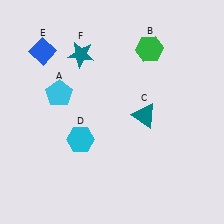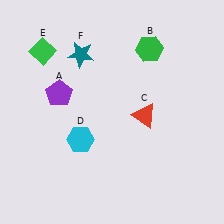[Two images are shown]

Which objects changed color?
A changed from cyan to purple. C changed from teal to red. E changed from blue to green.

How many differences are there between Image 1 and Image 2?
There are 3 differences between the two images.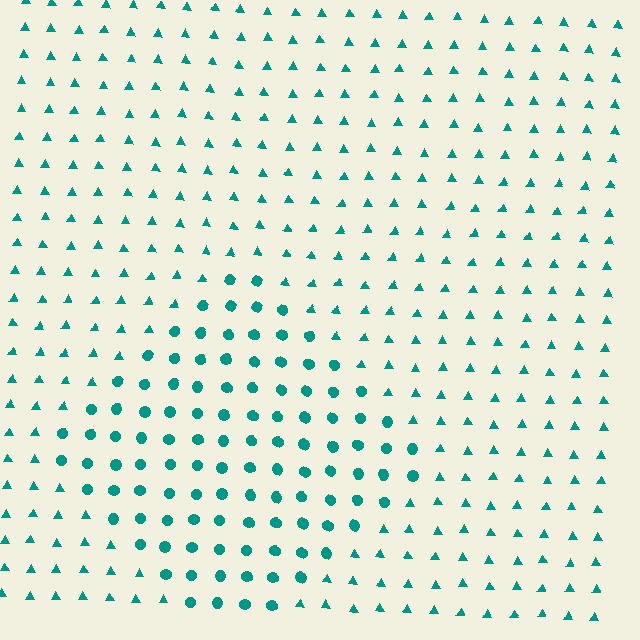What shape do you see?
I see a diamond.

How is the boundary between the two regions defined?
The boundary is defined by a change in element shape: circles inside vs. triangles outside. All elements share the same color and spacing.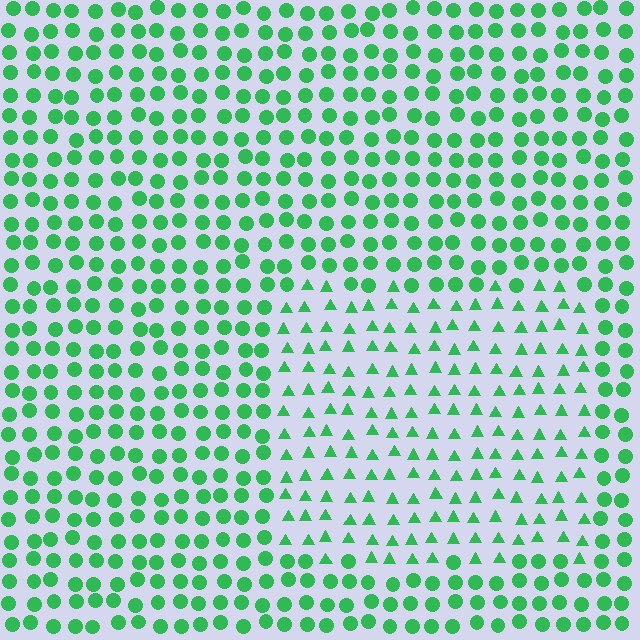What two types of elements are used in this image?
The image uses triangles inside the rectangle region and circles outside it.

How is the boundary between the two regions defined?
The boundary is defined by a change in element shape: triangles inside vs. circles outside. All elements share the same color and spacing.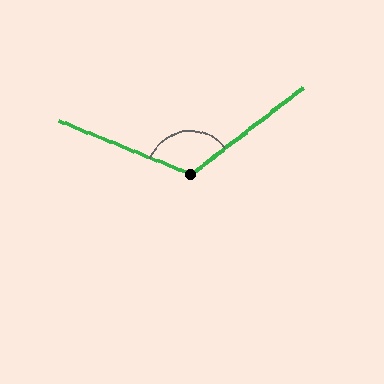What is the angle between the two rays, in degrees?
Approximately 120 degrees.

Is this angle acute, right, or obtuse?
It is obtuse.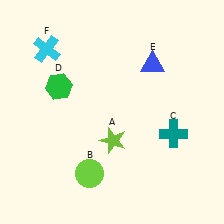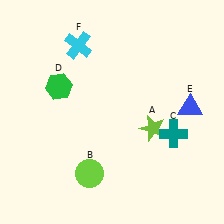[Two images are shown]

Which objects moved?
The objects that moved are: the lime star (A), the blue triangle (E), the cyan cross (F).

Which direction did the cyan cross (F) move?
The cyan cross (F) moved right.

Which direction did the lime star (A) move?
The lime star (A) moved right.